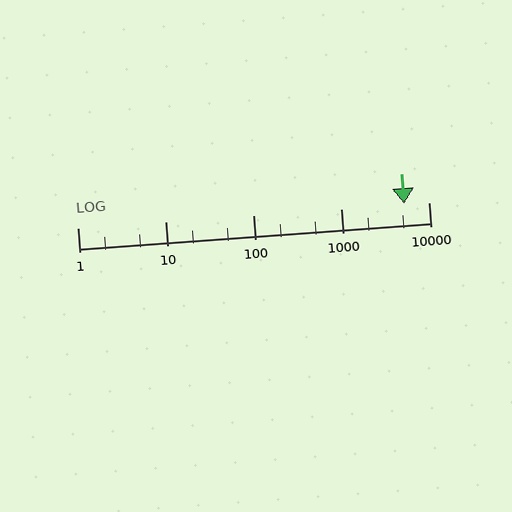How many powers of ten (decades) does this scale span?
The scale spans 4 decades, from 1 to 10000.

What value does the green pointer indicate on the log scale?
The pointer indicates approximately 5300.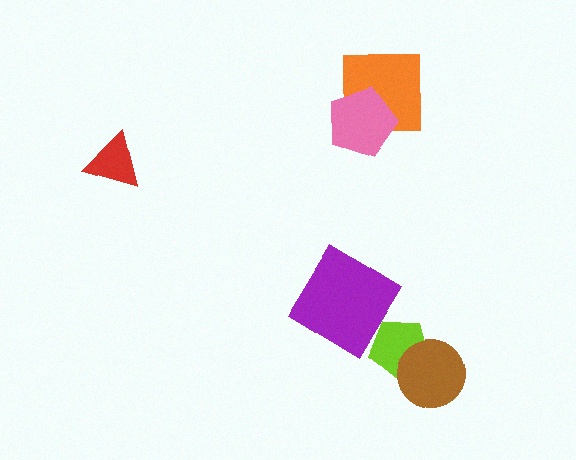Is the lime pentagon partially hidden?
Yes, it is partially covered by another shape.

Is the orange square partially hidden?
Yes, it is partially covered by another shape.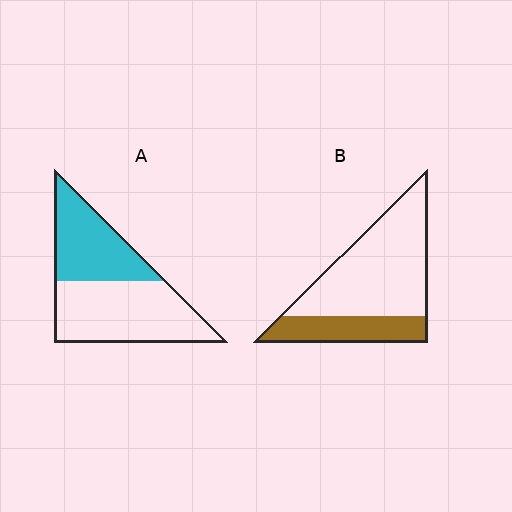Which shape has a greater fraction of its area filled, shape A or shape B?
Shape A.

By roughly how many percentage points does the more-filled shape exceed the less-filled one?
By roughly 15 percentage points (A over B).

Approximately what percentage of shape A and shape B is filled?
A is approximately 40% and B is approximately 30%.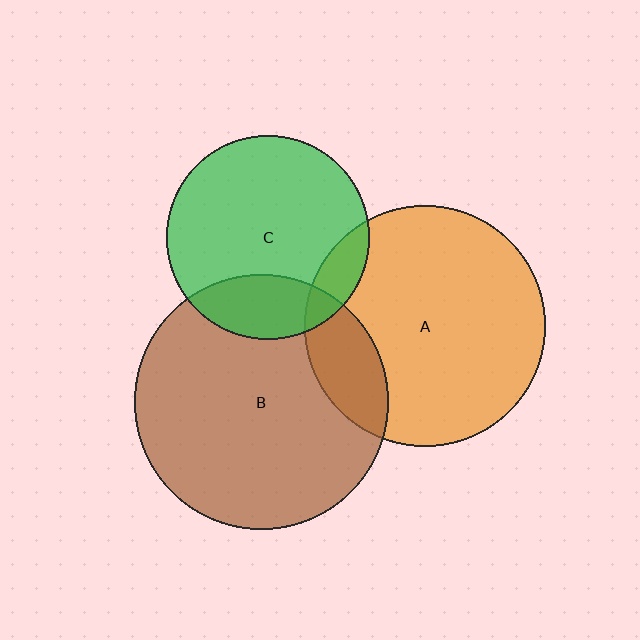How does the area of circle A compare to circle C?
Approximately 1.4 times.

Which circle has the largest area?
Circle B (brown).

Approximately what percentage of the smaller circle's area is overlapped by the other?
Approximately 15%.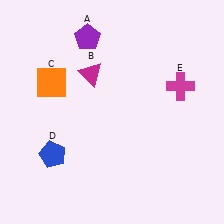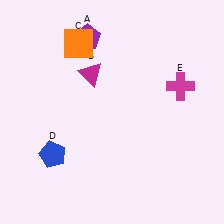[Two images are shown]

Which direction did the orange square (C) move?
The orange square (C) moved up.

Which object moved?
The orange square (C) moved up.